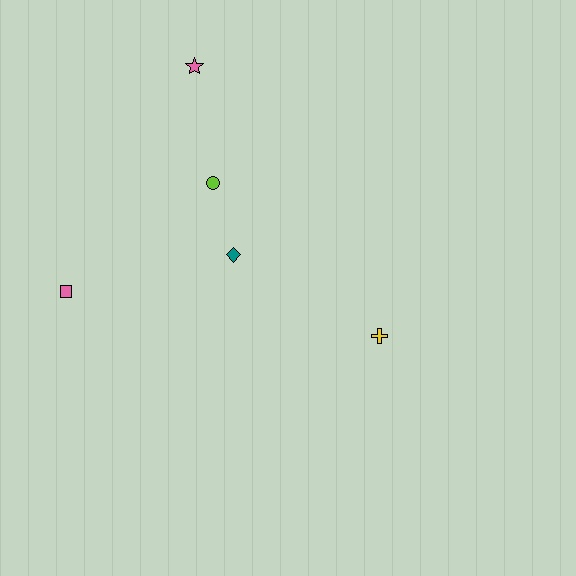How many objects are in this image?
There are 5 objects.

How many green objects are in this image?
There are no green objects.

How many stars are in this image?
There is 1 star.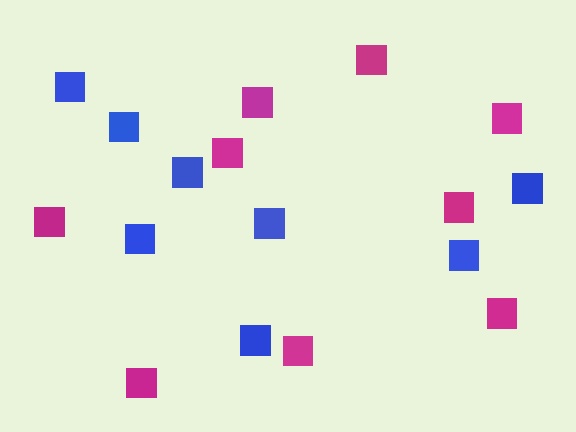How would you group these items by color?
There are 2 groups: one group of blue squares (8) and one group of magenta squares (9).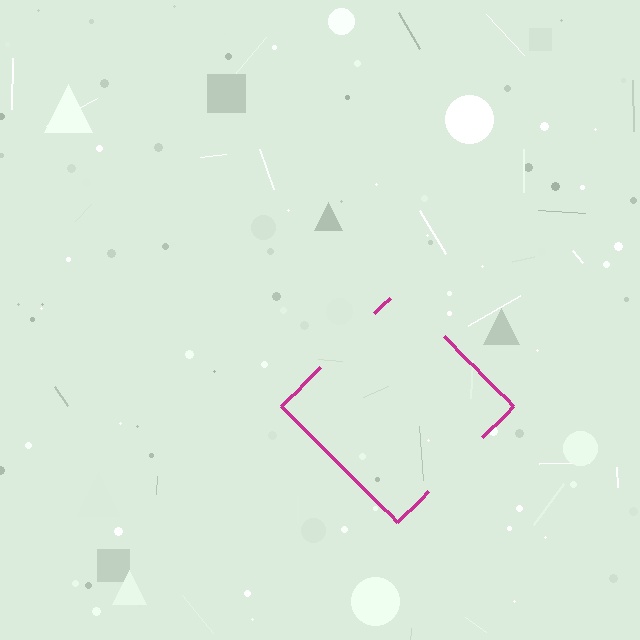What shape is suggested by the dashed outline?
The dashed outline suggests a diamond.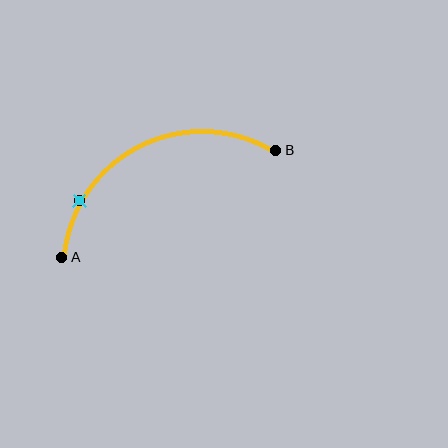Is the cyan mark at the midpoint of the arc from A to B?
No. The cyan mark lies on the arc but is closer to endpoint A. The arc midpoint would be at the point on the curve equidistant along the arc from both A and B.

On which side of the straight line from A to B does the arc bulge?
The arc bulges above the straight line connecting A and B.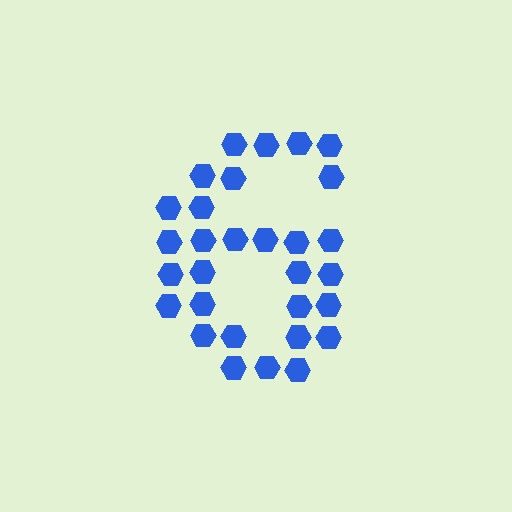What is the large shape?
The large shape is the digit 6.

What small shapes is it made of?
It is made of small hexagons.